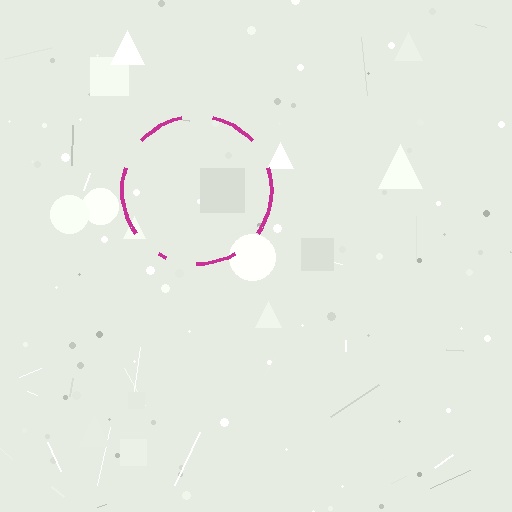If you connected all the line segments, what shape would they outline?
They would outline a circle.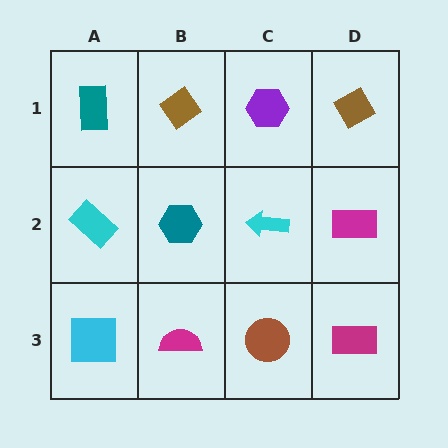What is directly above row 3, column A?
A cyan rectangle.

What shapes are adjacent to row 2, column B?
A brown diamond (row 1, column B), a magenta semicircle (row 3, column B), a cyan rectangle (row 2, column A), a cyan arrow (row 2, column C).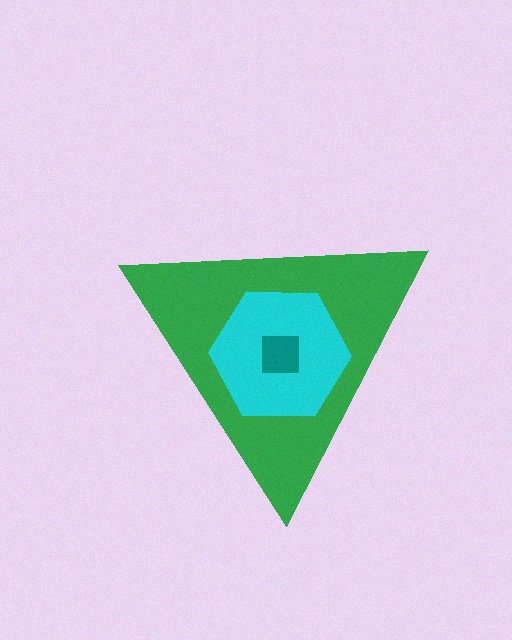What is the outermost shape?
The green triangle.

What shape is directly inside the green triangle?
The cyan hexagon.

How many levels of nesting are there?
3.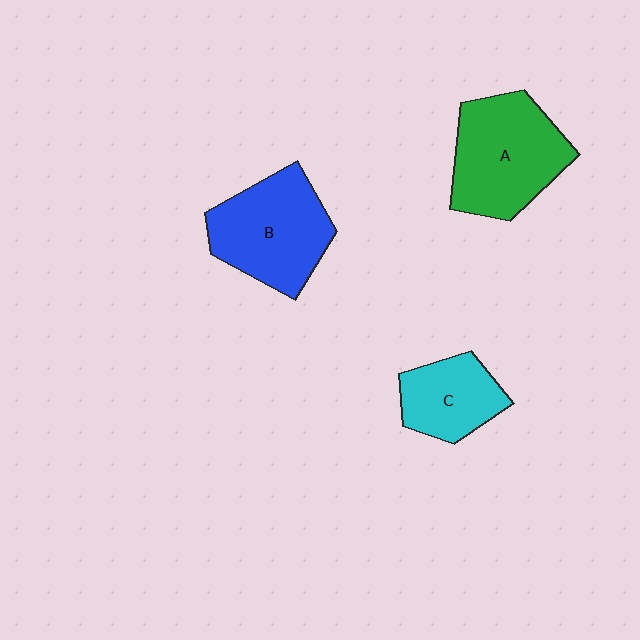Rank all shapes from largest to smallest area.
From largest to smallest: A (green), B (blue), C (cyan).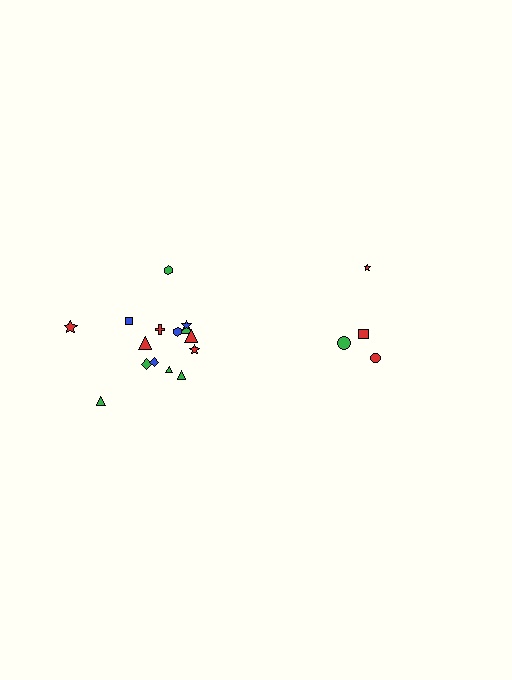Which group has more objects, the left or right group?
The left group.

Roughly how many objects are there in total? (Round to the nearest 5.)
Roughly 20 objects in total.